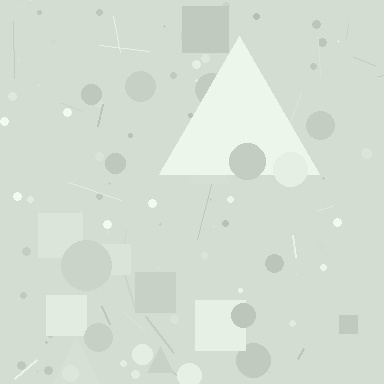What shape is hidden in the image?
A triangle is hidden in the image.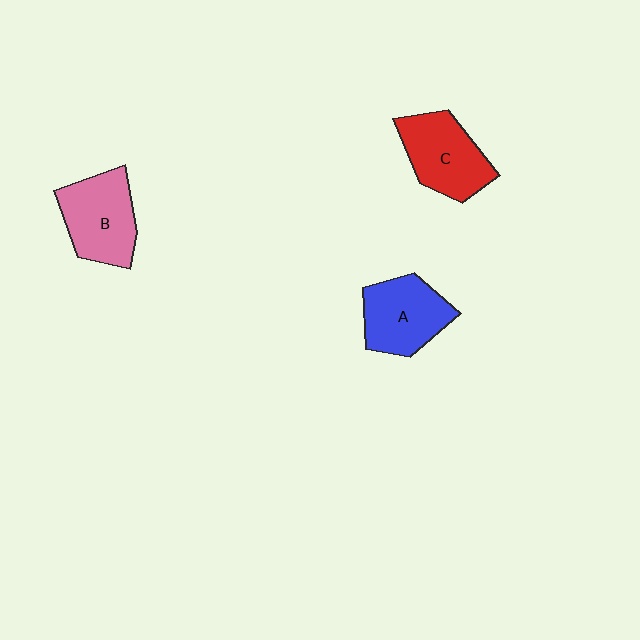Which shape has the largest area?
Shape B (pink).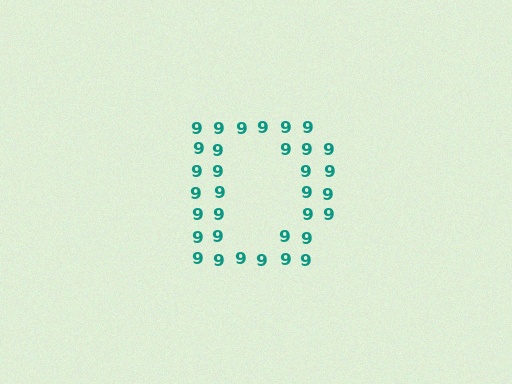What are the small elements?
The small elements are digit 9's.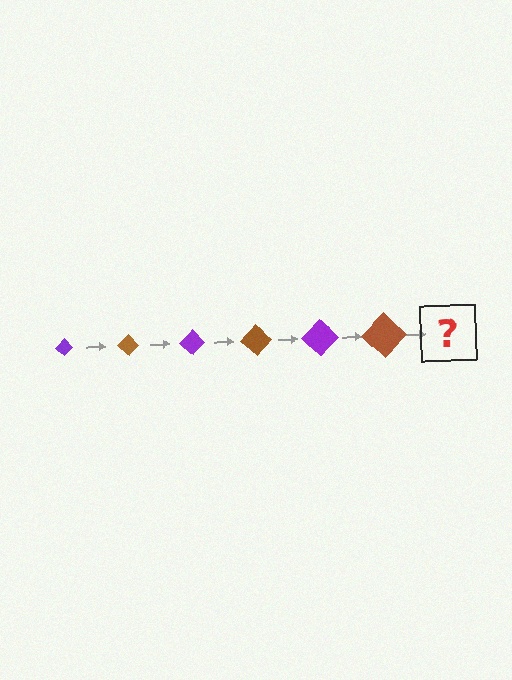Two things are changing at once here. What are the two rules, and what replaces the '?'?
The two rules are that the diamond grows larger each step and the color cycles through purple and brown. The '?' should be a purple diamond, larger than the previous one.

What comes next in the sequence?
The next element should be a purple diamond, larger than the previous one.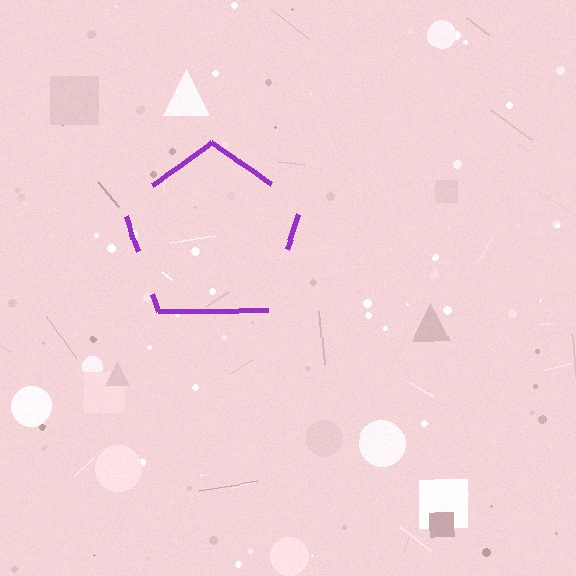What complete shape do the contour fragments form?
The contour fragments form a pentagon.